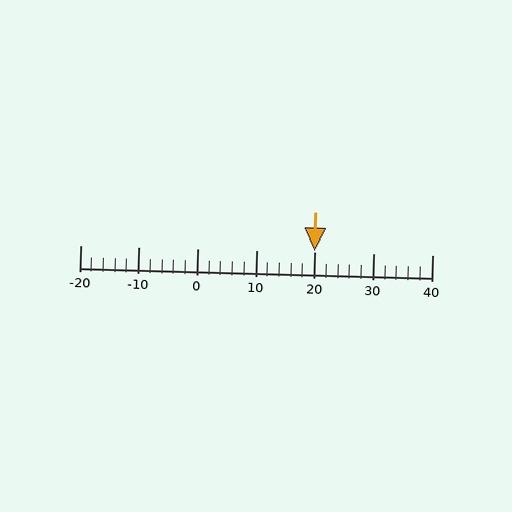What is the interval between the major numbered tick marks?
The major tick marks are spaced 10 units apart.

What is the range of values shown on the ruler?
The ruler shows values from -20 to 40.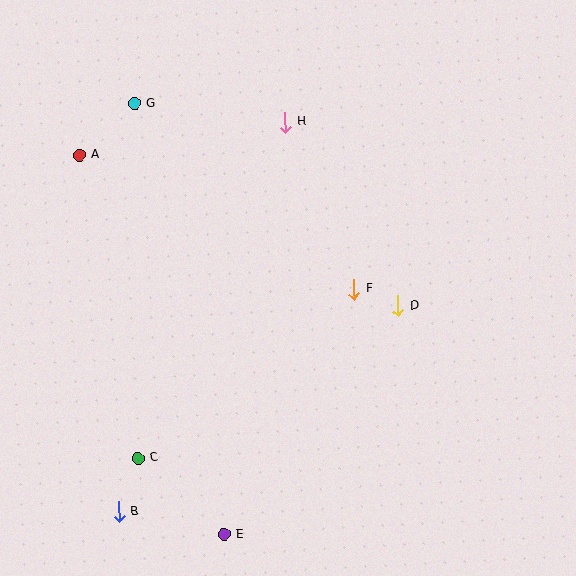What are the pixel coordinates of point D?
Point D is at (398, 306).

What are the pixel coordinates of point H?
Point H is at (285, 122).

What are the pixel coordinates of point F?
Point F is at (354, 289).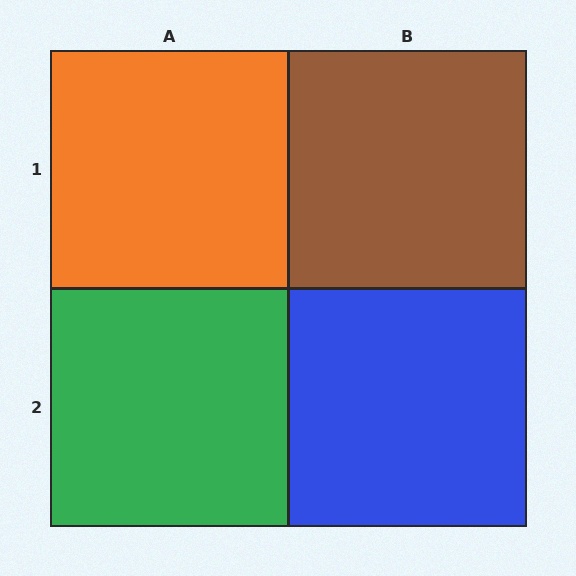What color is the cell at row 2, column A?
Green.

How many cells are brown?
1 cell is brown.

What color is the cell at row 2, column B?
Blue.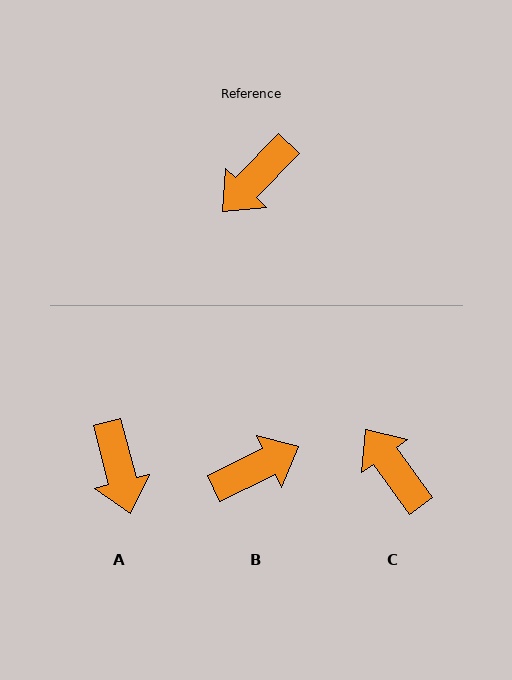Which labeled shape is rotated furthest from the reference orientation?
B, about 160 degrees away.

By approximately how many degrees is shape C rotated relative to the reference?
Approximately 100 degrees clockwise.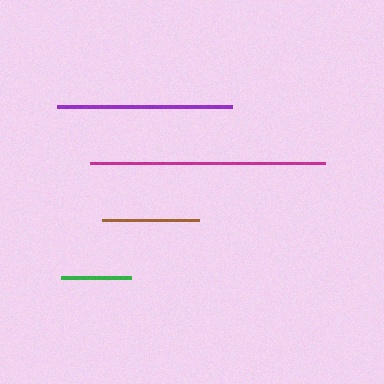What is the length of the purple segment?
The purple segment is approximately 175 pixels long.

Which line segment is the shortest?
The green line is the shortest at approximately 69 pixels.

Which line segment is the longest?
The magenta line is the longest at approximately 236 pixels.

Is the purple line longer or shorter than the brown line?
The purple line is longer than the brown line.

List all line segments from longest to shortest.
From longest to shortest: magenta, purple, brown, green.